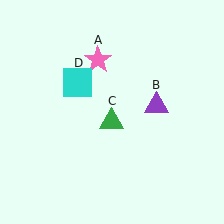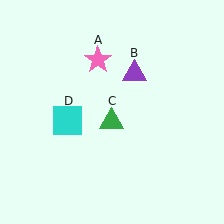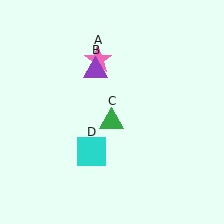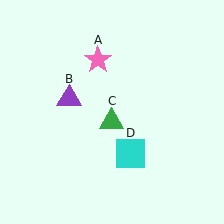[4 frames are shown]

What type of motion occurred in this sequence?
The purple triangle (object B), cyan square (object D) rotated counterclockwise around the center of the scene.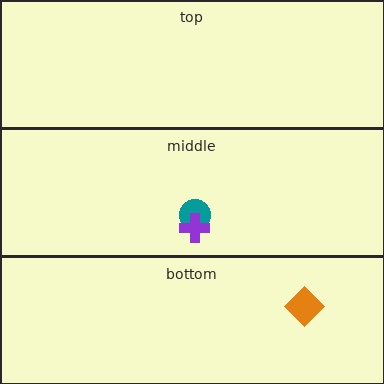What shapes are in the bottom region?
The orange diamond.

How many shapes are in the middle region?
2.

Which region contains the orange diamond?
The bottom region.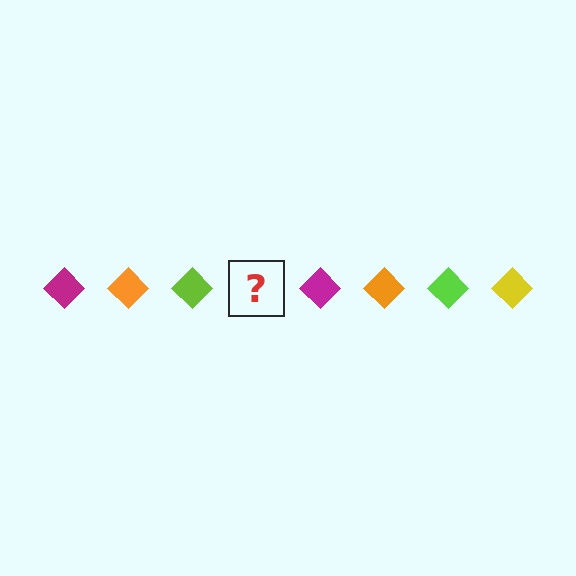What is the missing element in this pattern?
The missing element is a yellow diamond.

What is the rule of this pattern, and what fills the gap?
The rule is that the pattern cycles through magenta, orange, lime, yellow diamonds. The gap should be filled with a yellow diamond.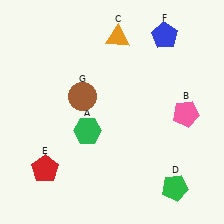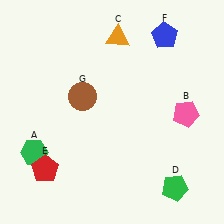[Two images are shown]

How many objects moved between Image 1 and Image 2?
1 object moved between the two images.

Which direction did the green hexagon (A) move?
The green hexagon (A) moved left.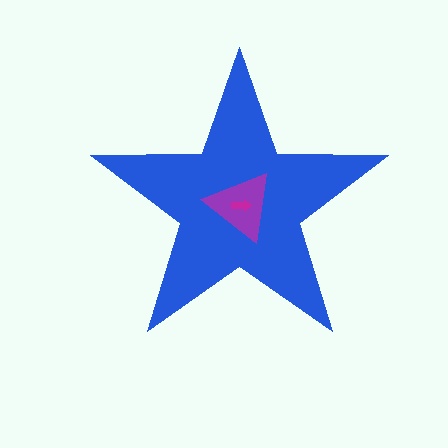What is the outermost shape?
The blue star.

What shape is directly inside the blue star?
The purple triangle.